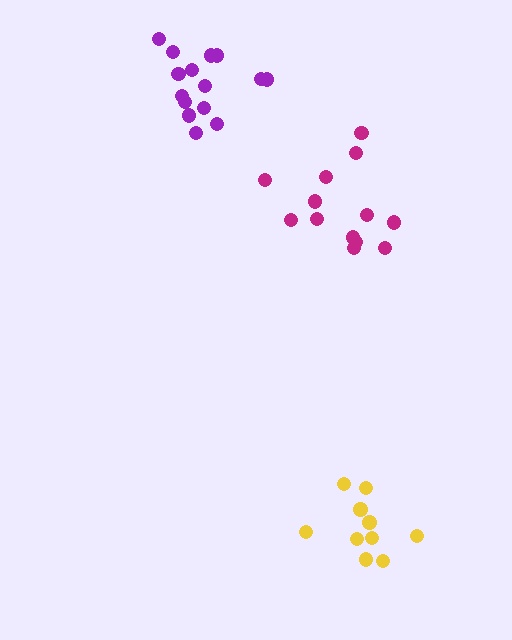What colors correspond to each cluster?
The clusters are colored: magenta, purple, yellow.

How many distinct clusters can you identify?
There are 3 distinct clusters.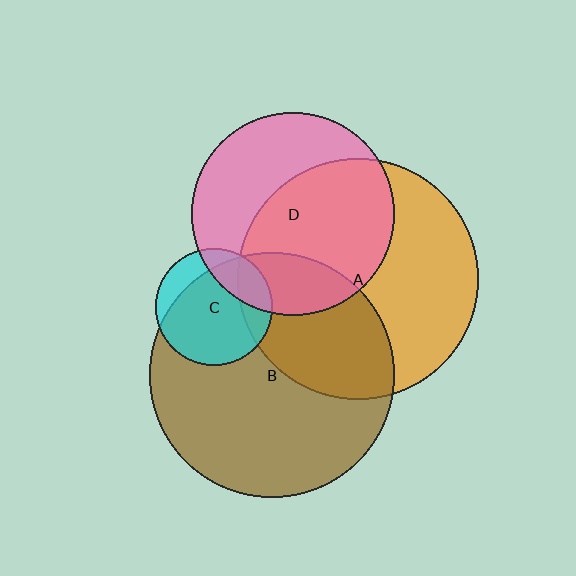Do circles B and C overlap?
Yes.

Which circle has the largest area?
Circle B (brown).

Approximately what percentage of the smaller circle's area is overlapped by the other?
Approximately 80%.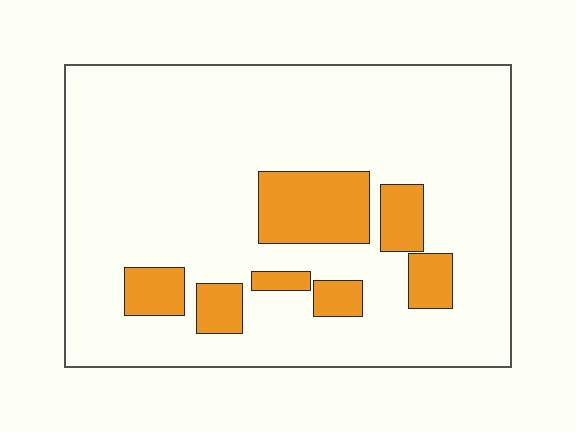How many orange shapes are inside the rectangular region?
7.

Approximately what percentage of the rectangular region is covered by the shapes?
Approximately 15%.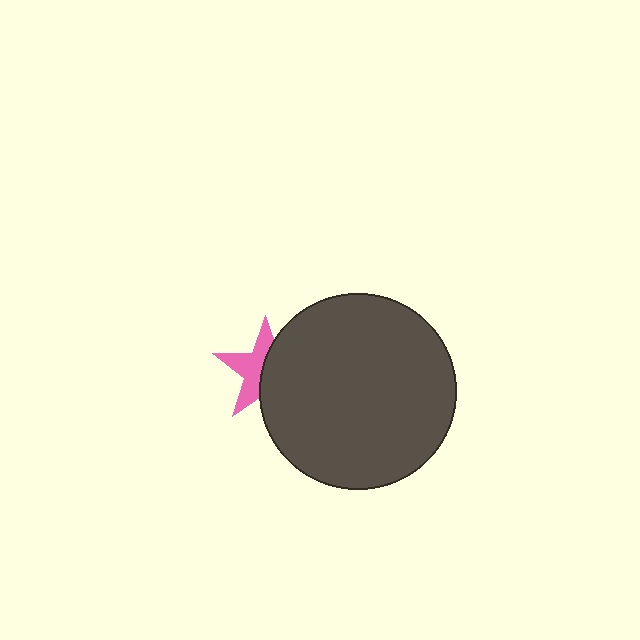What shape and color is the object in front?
The object in front is a dark gray circle.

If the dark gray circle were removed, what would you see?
You would see the complete pink star.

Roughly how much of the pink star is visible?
About half of it is visible (roughly 50%).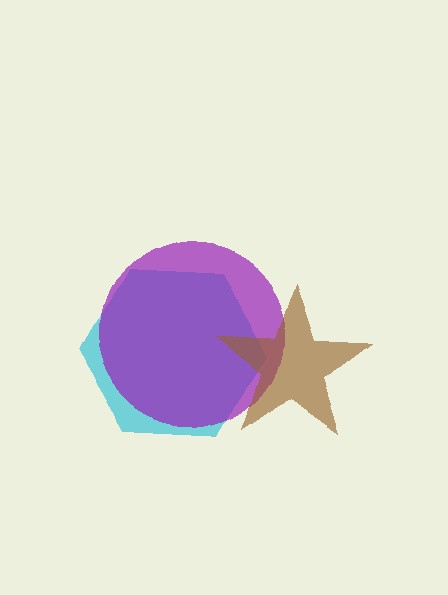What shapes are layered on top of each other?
The layered shapes are: a cyan hexagon, a purple circle, a brown star.